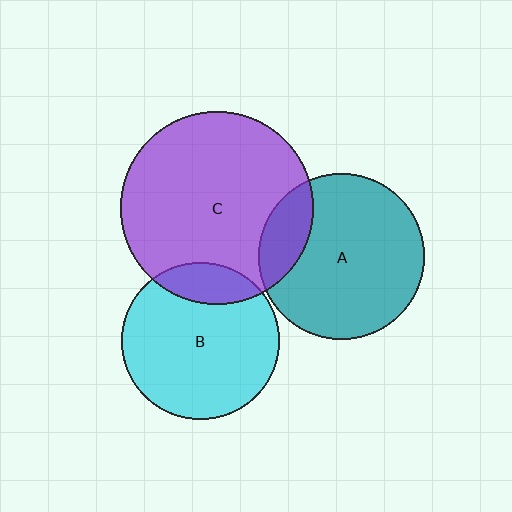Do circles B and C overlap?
Yes.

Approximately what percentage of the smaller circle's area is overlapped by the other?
Approximately 15%.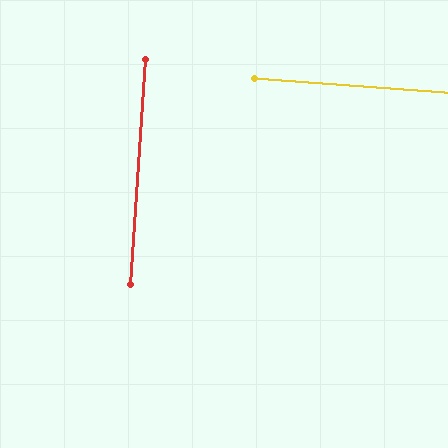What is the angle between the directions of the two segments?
Approximately 90 degrees.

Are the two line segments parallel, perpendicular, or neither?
Perpendicular — they meet at approximately 90°.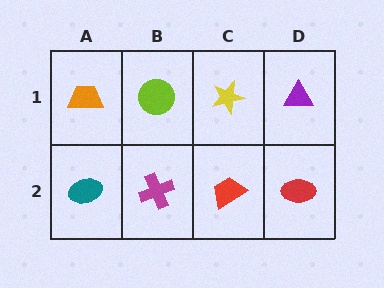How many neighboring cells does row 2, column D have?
2.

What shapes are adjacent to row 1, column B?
A magenta cross (row 2, column B), an orange trapezoid (row 1, column A), a yellow star (row 1, column C).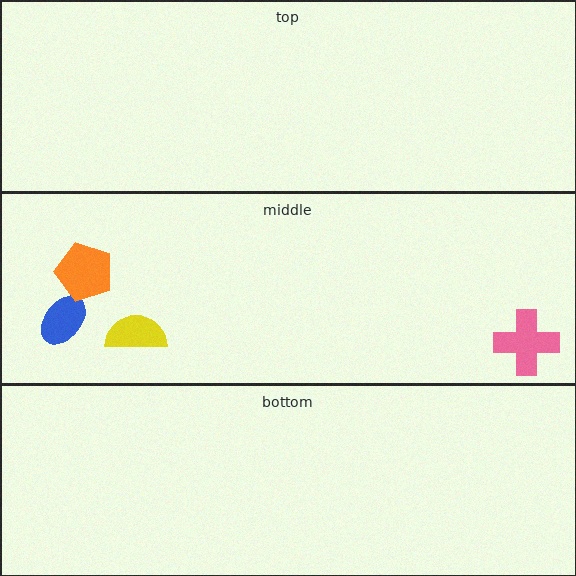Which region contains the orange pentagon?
The middle region.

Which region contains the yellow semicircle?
The middle region.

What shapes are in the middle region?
The blue ellipse, the yellow semicircle, the orange pentagon, the pink cross.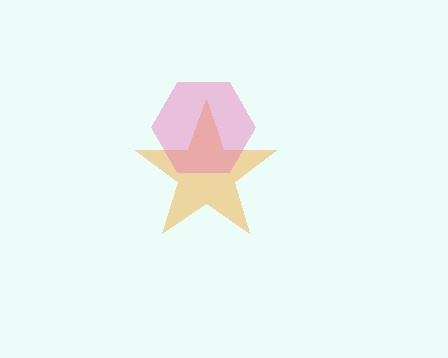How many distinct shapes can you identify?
There are 2 distinct shapes: an orange star, a pink hexagon.